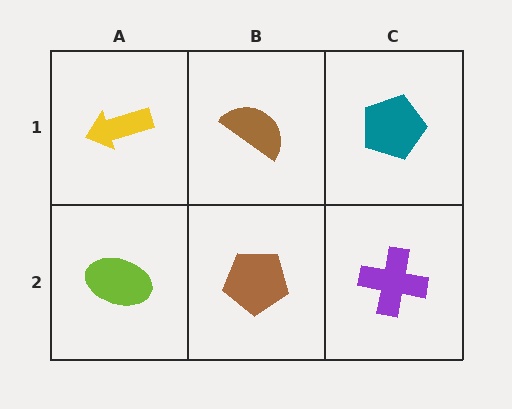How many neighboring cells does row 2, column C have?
2.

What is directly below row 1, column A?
A lime ellipse.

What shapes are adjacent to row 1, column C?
A purple cross (row 2, column C), a brown semicircle (row 1, column B).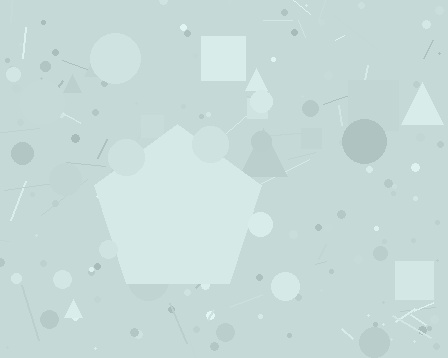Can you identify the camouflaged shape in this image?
The camouflaged shape is a pentagon.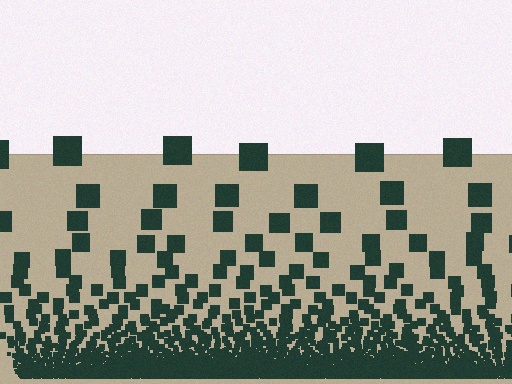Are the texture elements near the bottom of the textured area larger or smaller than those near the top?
Smaller. The gradient is inverted — elements near the bottom are smaller and denser.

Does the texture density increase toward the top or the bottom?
Density increases toward the bottom.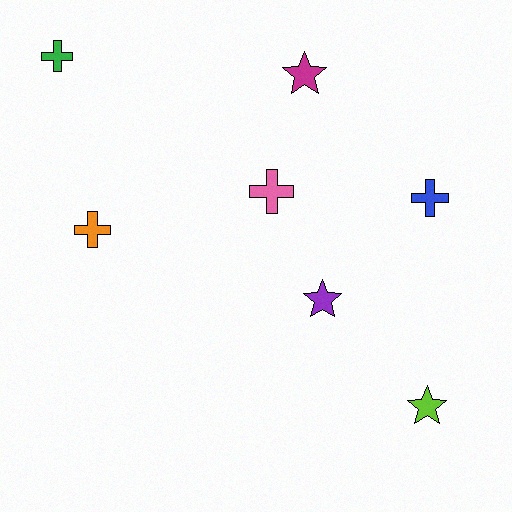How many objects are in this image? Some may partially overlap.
There are 7 objects.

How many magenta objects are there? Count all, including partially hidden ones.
There is 1 magenta object.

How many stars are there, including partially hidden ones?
There are 3 stars.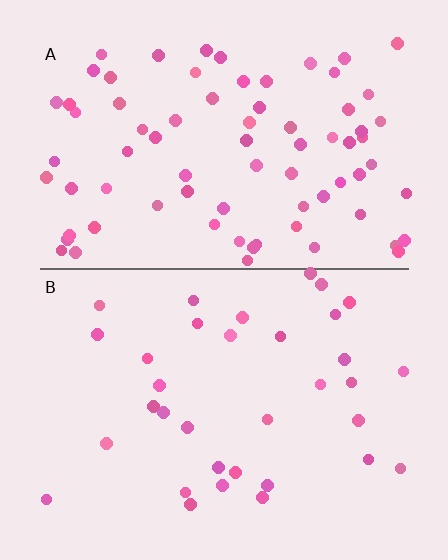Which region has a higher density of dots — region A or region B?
A (the top).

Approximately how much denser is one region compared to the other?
Approximately 2.2× — region A over region B.